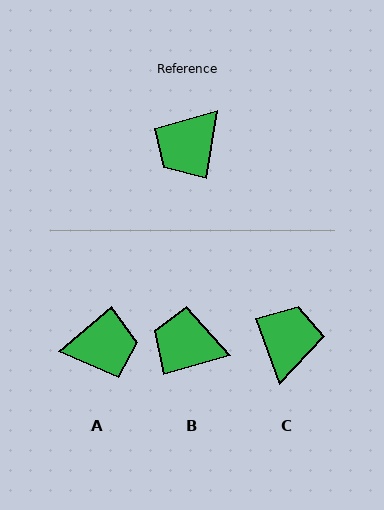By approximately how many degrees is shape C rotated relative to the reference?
Approximately 150 degrees clockwise.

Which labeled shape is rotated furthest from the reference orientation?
C, about 150 degrees away.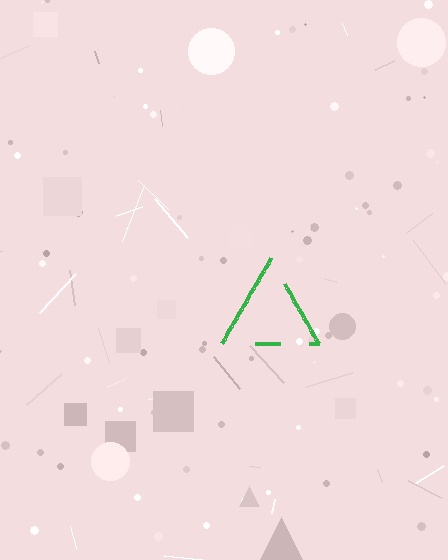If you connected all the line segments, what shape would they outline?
They would outline a triangle.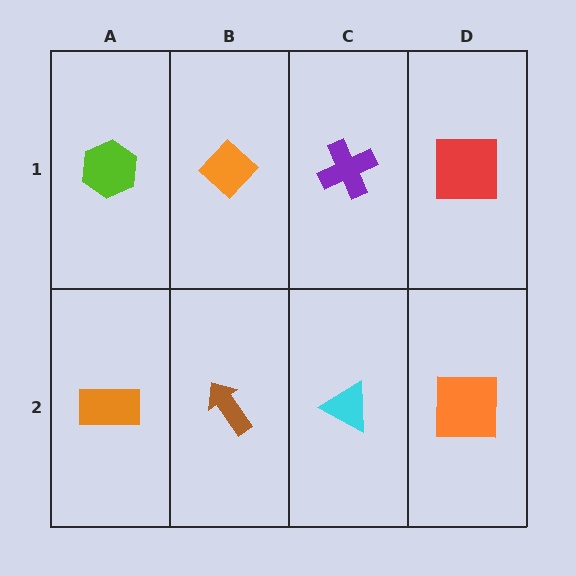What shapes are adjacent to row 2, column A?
A lime hexagon (row 1, column A), a brown arrow (row 2, column B).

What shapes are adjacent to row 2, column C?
A purple cross (row 1, column C), a brown arrow (row 2, column B), an orange square (row 2, column D).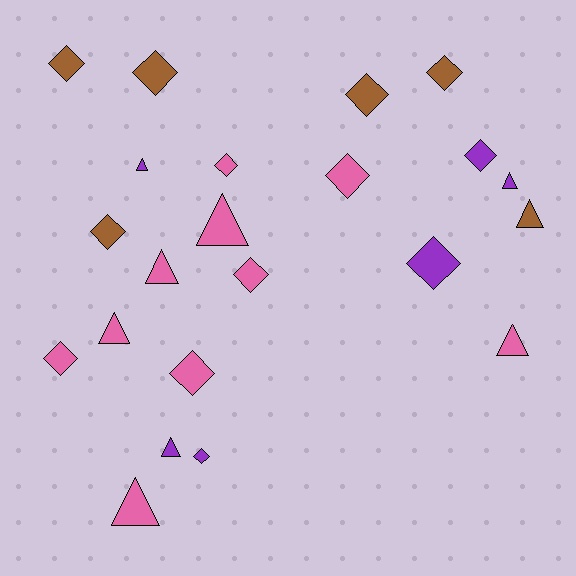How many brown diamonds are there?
There are 5 brown diamonds.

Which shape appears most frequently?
Diamond, with 13 objects.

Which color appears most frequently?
Pink, with 10 objects.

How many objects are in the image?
There are 22 objects.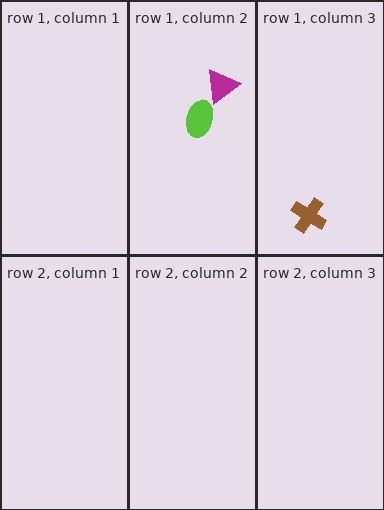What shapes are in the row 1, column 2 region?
The lime ellipse, the magenta triangle.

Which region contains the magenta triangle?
The row 1, column 2 region.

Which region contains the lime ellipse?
The row 1, column 2 region.